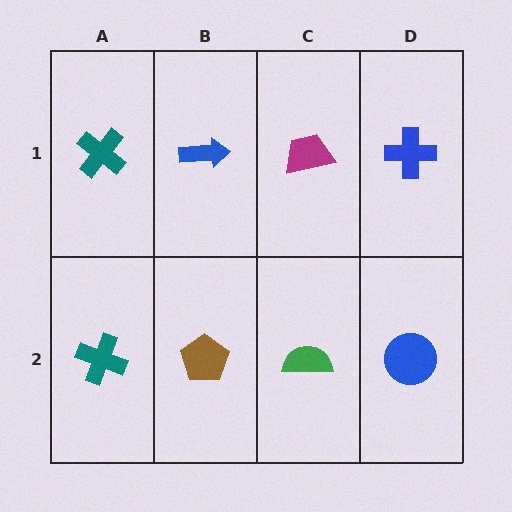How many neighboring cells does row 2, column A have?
2.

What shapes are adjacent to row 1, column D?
A blue circle (row 2, column D), a magenta trapezoid (row 1, column C).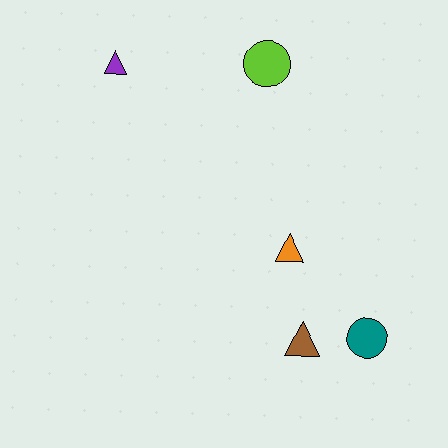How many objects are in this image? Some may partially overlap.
There are 5 objects.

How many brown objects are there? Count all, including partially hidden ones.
There is 1 brown object.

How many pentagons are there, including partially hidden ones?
There are no pentagons.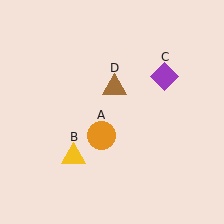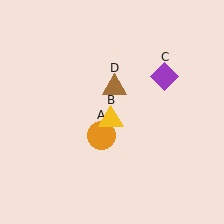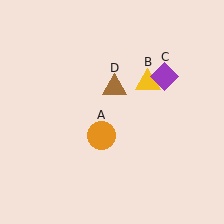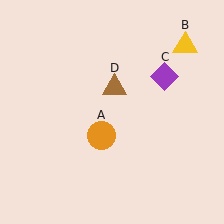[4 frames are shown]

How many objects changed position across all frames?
1 object changed position: yellow triangle (object B).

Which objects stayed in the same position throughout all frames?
Orange circle (object A) and purple diamond (object C) and brown triangle (object D) remained stationary.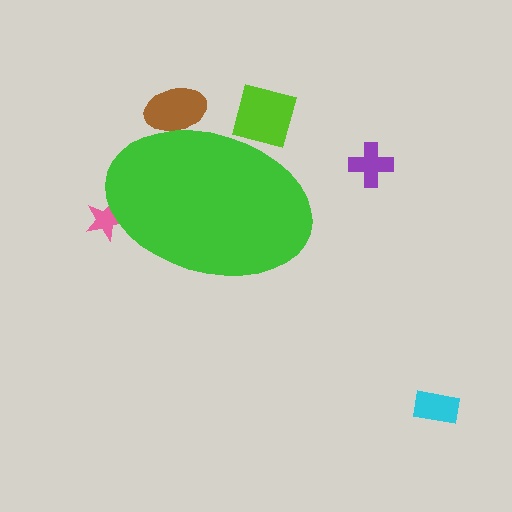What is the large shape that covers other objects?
A green ellipse.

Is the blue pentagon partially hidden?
Yes, the blue pentagon is partially hidden behind the green ellipse.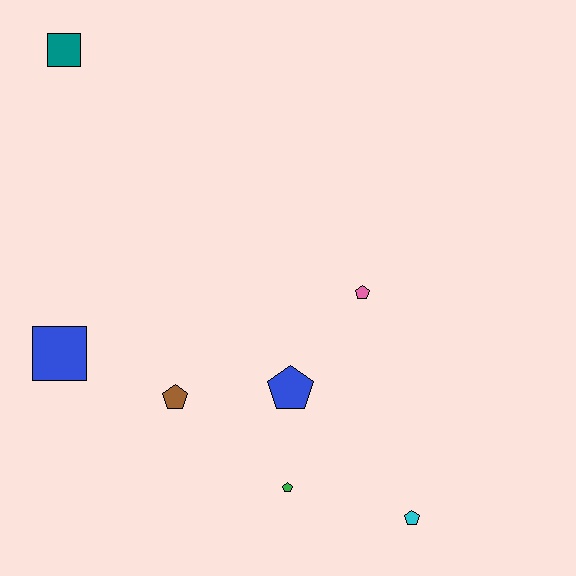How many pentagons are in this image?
There are 5 pentagons.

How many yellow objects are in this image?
There are no yellow objects.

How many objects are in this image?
There are 7 objects.